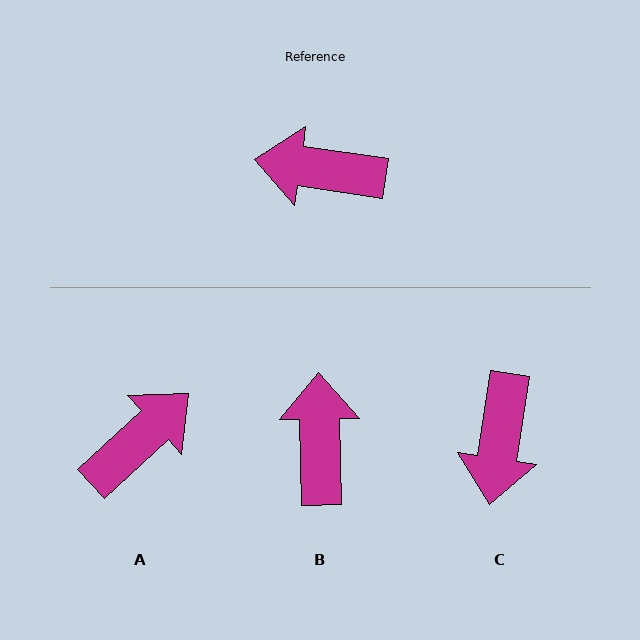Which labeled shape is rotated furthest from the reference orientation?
A, about 129 degrees away.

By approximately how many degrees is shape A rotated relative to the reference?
Approximately 129 degrees clockwise.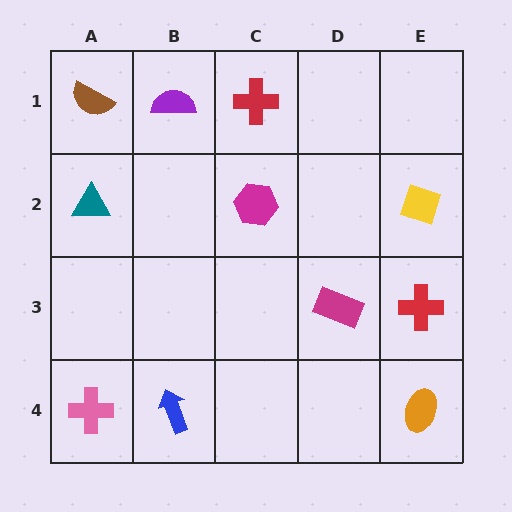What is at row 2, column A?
A teal triangle.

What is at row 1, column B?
A purple semicircle.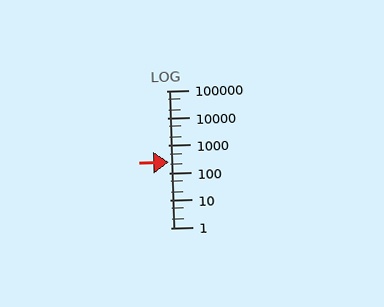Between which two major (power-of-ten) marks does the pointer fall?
The pointer is between 100 and 1000.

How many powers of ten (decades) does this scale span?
The scale spans 5 decades, from 1 to 100000.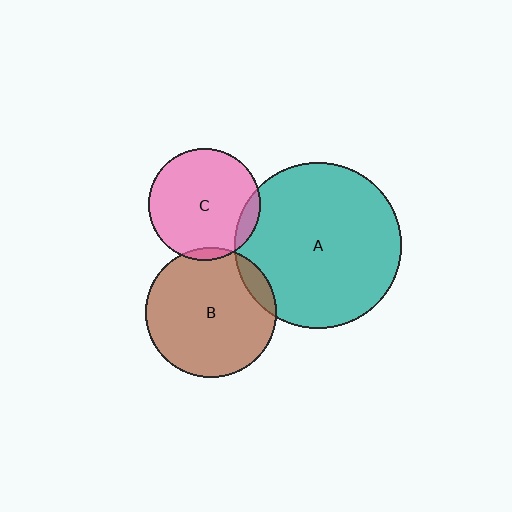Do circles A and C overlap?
Yes.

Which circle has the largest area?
Circle A (teal).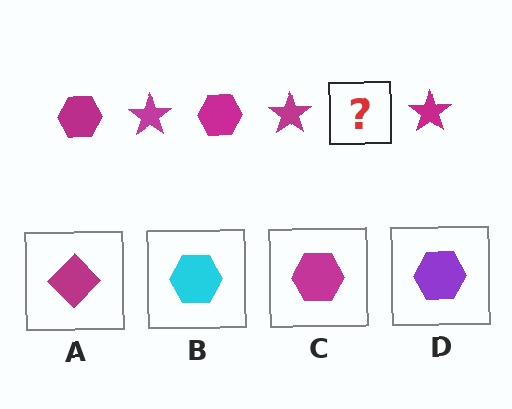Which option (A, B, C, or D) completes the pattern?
C.